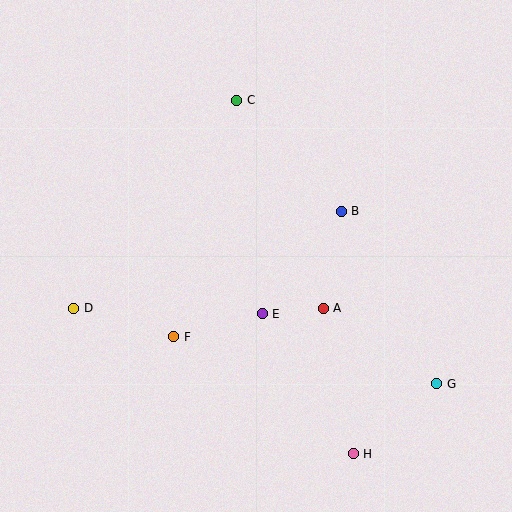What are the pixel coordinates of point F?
Point F is at (174, 337).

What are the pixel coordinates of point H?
Point H is at (353, 454).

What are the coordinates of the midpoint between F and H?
The midpoint between F and H is at (263, 395).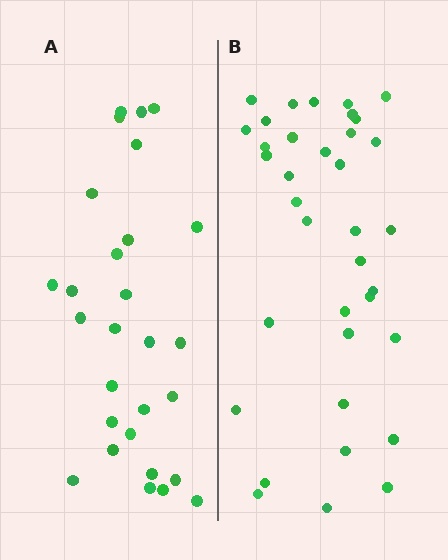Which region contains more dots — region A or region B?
Region B (the right region) has more dots.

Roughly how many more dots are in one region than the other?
Region B has roughly 8 or so more dots than region A.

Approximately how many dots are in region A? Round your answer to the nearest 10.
About 30 dots. (The exact count is 28, which rounds to 30.)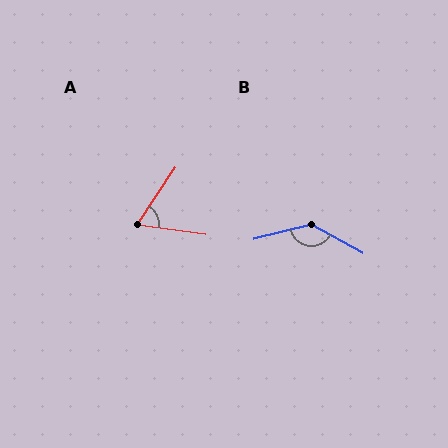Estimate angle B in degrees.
Approximately 137 degrees.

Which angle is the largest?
B, at approximately 137 degrees.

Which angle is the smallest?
A, at approximately 64 degrees.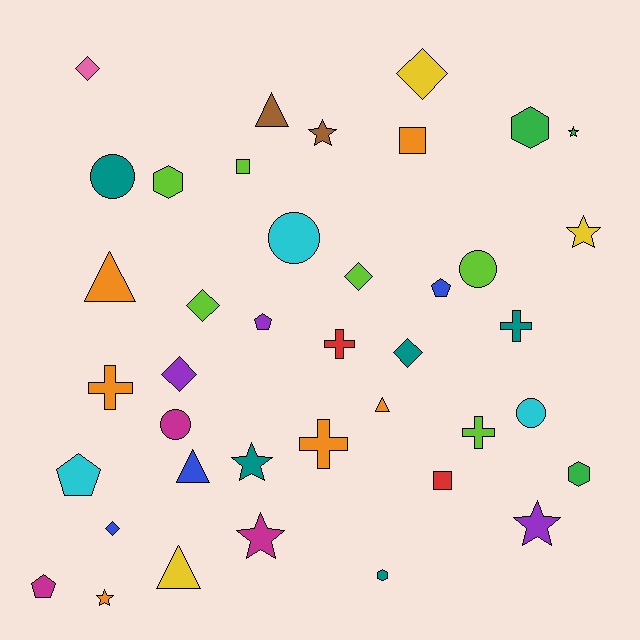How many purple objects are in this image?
There are 3 purple objects.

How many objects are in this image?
There are 40 objects.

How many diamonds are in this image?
There are 7 diamonds.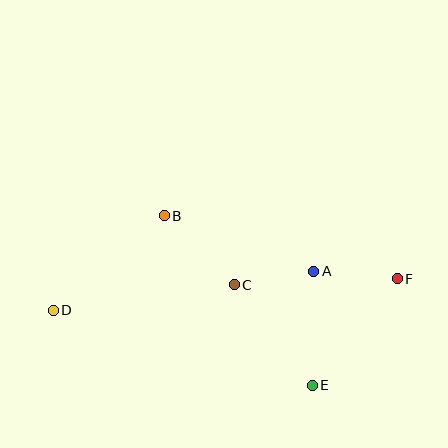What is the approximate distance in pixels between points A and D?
The distance between A and D is approximately 263 pixels.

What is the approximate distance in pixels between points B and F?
The distance between B and F is approximately 241 pixels.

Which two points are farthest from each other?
Points D and F are farthest from each other.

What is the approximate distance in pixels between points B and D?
The distance between B and D is approximately 146 pixels.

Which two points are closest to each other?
Points A and C are closest to each other.